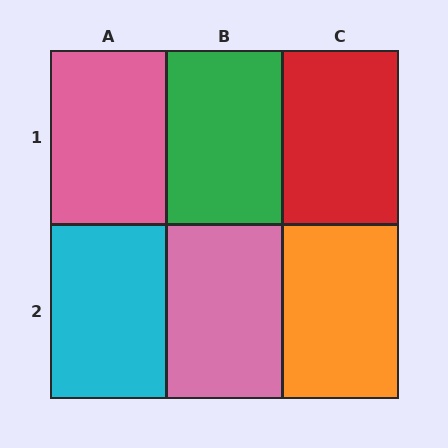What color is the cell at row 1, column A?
Pink.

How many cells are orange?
1 cell is orange.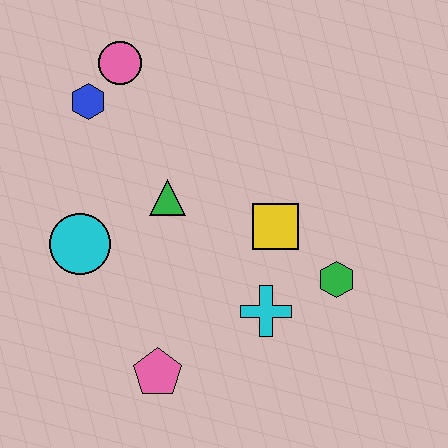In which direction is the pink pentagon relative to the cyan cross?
The pink pentagon is to the left of the cyan cross.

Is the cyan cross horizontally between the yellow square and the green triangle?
Yes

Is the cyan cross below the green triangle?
Yes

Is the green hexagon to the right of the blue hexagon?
Yes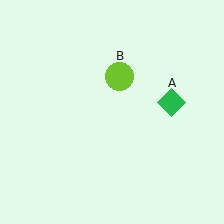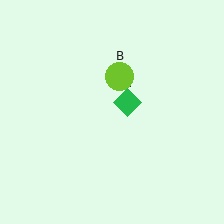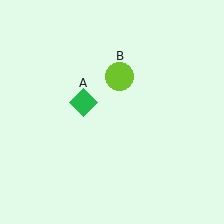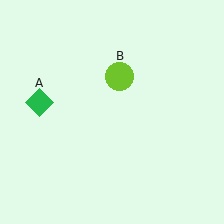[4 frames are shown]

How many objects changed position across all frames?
1 object changed position: green diamond (object A).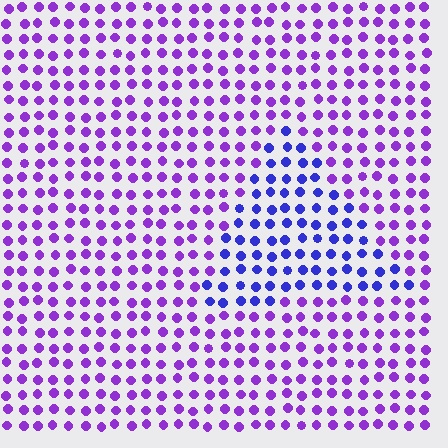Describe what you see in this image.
The image is filled with small purple elements in a uniform arrangement. A triangle-shaped region is visible where the elements are tinted to a slightly different hue, forming a subtle color boundary.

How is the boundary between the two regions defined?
The boundary is defined purely by a slight shift in hue (about 36 degrees). Spacing, size, and orientation are identical on both sides.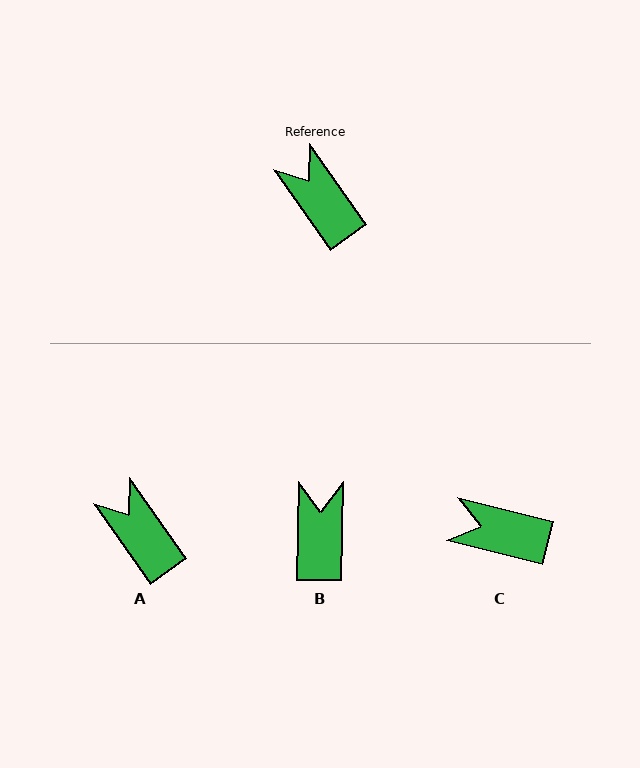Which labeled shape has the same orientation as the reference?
A.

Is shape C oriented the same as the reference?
No, it is off by about 40 degrees.